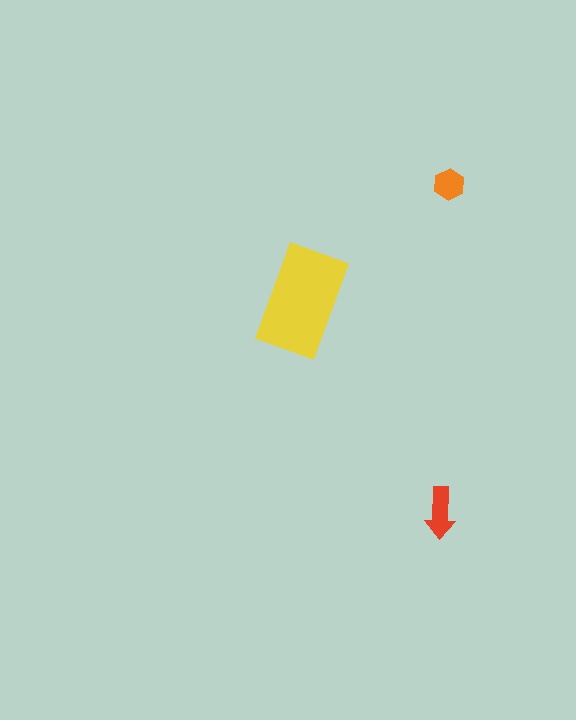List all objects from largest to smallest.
The yellow rectangle, the red arrow, the orange hexagon.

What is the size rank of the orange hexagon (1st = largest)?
3rd.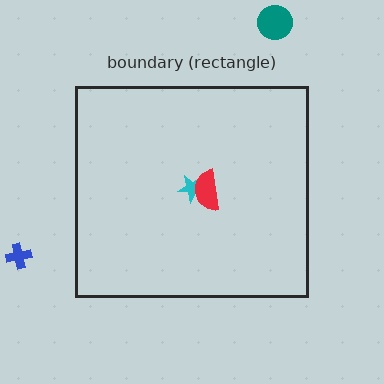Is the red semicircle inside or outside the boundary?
Inside.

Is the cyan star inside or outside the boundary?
Inside.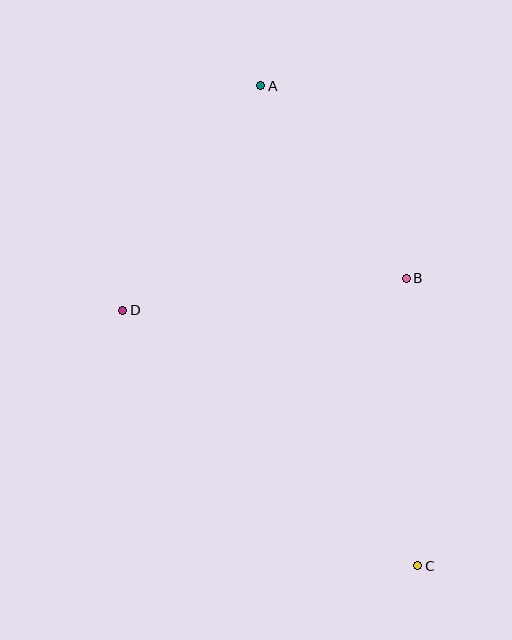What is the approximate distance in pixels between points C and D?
The distance between C and D is approximately 390 pixels.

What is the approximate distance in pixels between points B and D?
The distance between B and D is approximately 285 pixels.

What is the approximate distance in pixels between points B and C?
The distance between B and C is approximately 288 pixels.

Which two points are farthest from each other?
Points A and C are farthest from each other.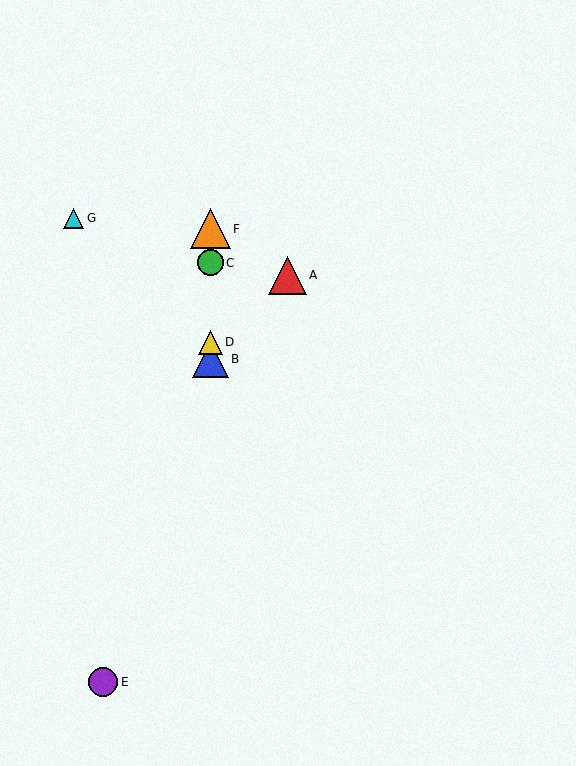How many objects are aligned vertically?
4 objects (B, C, D, F) are aligned vertically.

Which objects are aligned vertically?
Objects B, C, D, F are aligned vertically.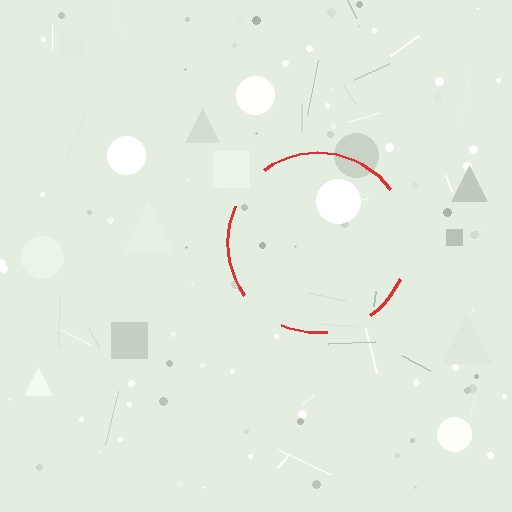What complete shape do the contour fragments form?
The contour fragments form a circle.